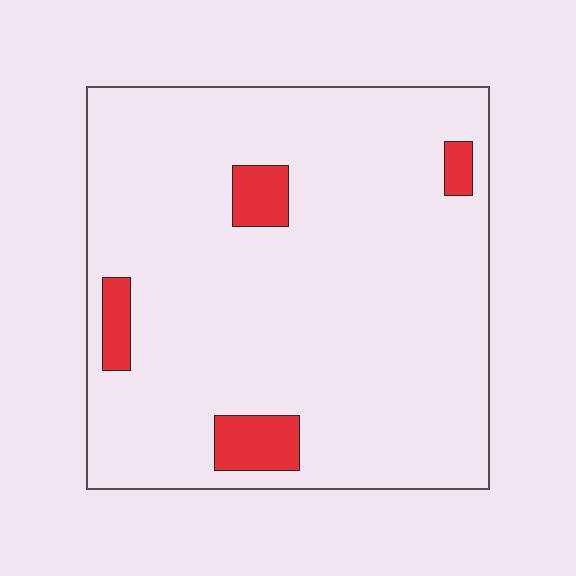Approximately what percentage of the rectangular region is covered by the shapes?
Approximately 10%.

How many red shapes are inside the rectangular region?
4.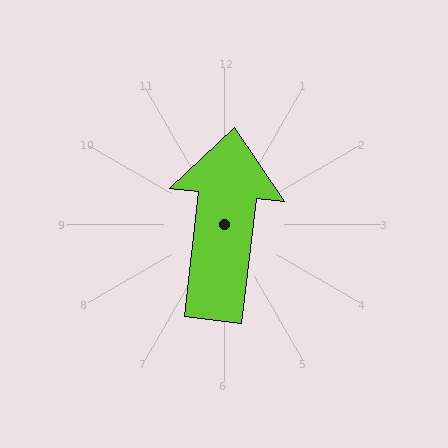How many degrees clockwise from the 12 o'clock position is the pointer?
Approximately 6 degrees.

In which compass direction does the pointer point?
North.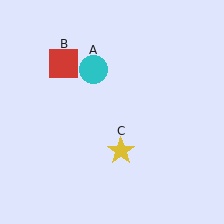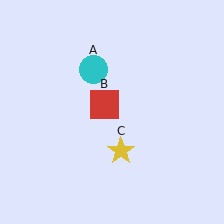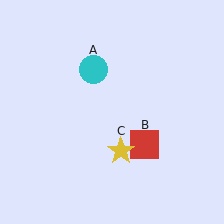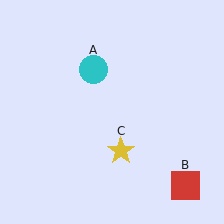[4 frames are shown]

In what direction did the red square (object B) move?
The red square (object B) moved down and to the right.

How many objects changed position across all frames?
1 object changed position: red square (object B).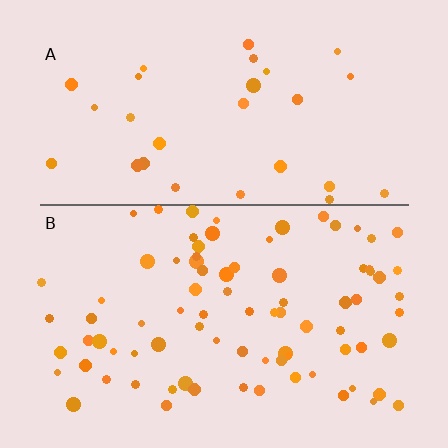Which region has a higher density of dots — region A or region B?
B (the bottom).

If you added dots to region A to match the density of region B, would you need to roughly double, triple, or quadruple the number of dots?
Approximately triple.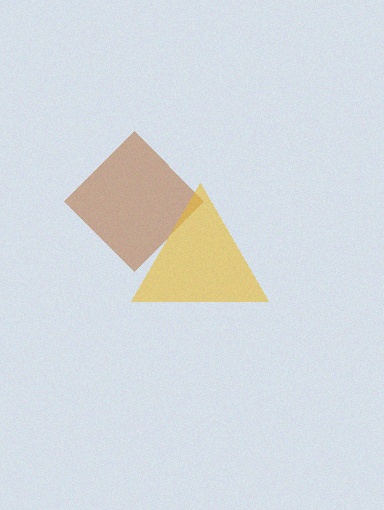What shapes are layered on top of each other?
The layered shapes are: a brown diamond, a yellow triangle.